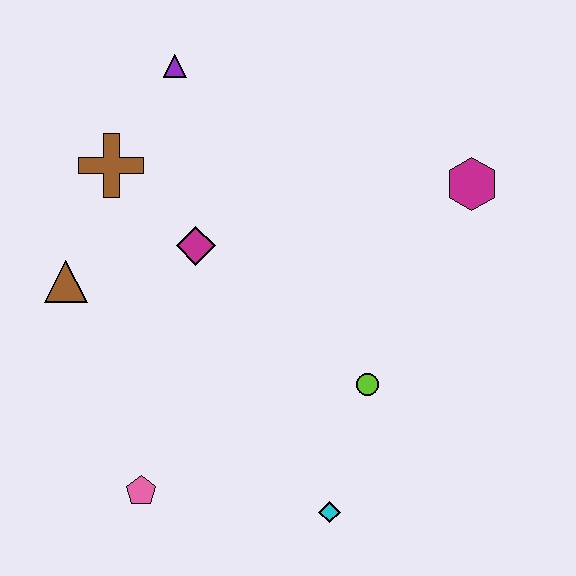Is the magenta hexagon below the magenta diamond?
No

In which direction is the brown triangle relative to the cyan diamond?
The brown triangle is to the left of the cyan diamond.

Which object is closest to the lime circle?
The cyan diamond is closest to the lime circle.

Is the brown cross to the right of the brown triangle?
Yes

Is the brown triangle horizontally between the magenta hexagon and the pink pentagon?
No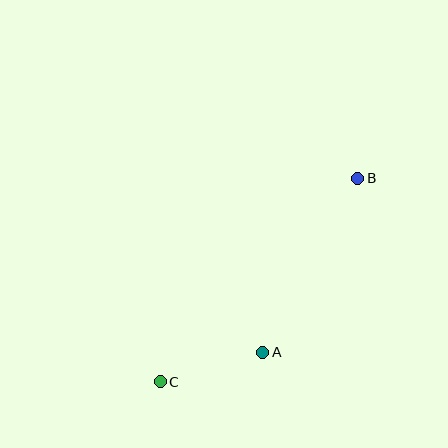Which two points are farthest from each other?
Points B and C are farthest from each other.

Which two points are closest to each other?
Points A and C are closest to each other.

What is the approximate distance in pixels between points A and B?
The distance between A and B is approximately 198 pixels.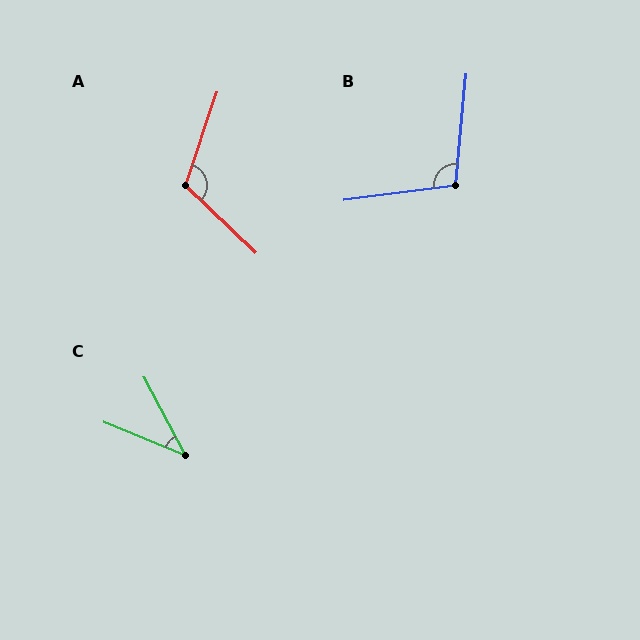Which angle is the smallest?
C, at approximately 40 degrees.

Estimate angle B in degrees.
Approximately 103 degrees.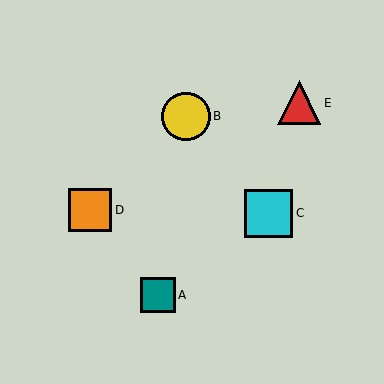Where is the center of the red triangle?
The center of the red triangle is at (299, 103).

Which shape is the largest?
The yellow circle (labeled B) is the largest.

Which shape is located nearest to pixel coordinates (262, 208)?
The cyan square (labeled C) at (269, 213) is nearest to that location.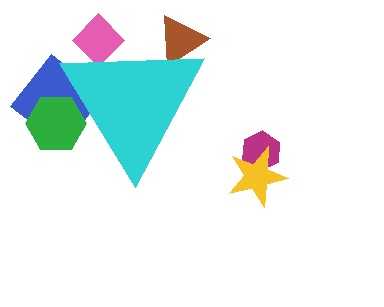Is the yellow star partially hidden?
No, the yellow star is fully visible.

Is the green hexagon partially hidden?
Yes, the green hexagon is partially hidden behind the cyan triangle.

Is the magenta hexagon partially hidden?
No, the magenta hexagon is fully visible.